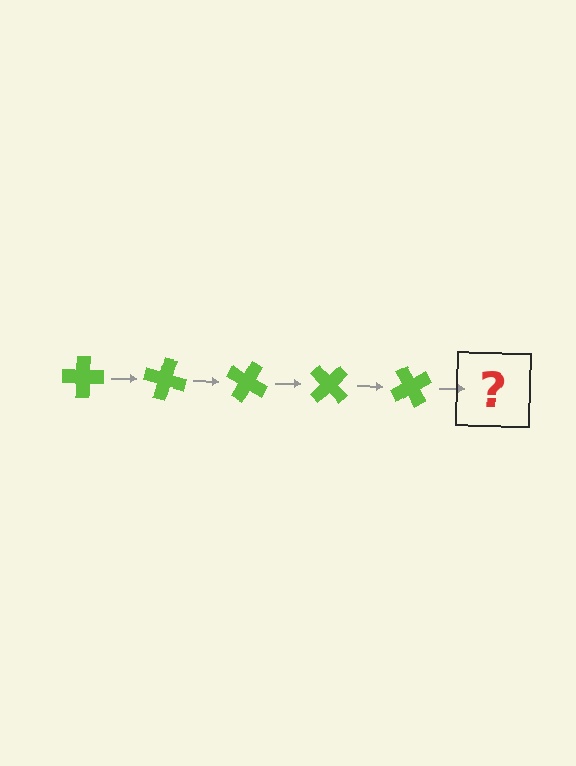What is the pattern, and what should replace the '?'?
The pattern is that the cross rotates 15 degrees each step. The '?' should be a lime cross rotated 75 degrees.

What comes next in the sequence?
The next element should be a lime cross rotated 75 degrees.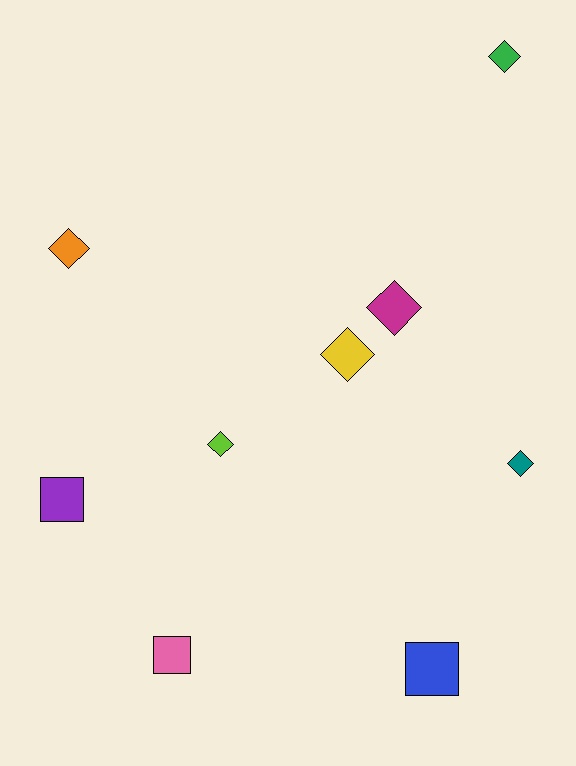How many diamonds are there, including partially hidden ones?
There are 6 diamonds.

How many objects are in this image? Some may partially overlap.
There are 9 objects.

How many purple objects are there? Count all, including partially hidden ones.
There is 1 purple object.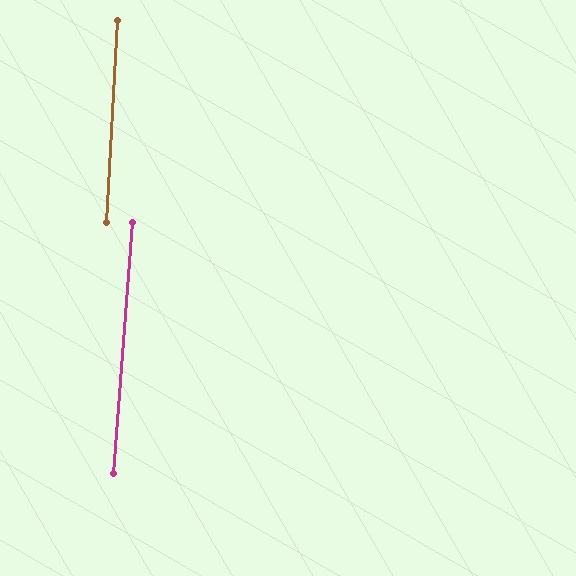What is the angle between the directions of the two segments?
Approximately 1 degree.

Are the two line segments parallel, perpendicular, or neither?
Parallel — their directions differ by only 1.2°.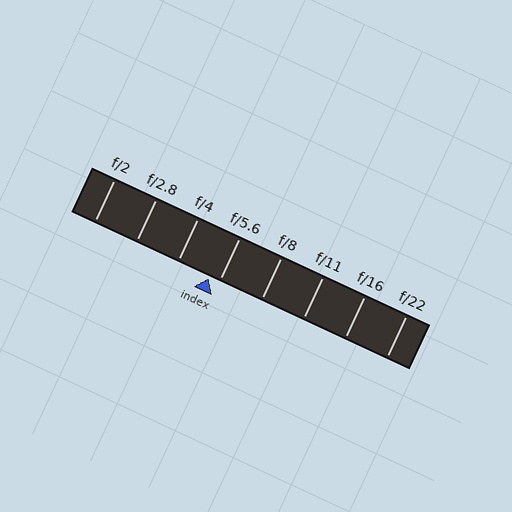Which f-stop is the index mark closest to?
The index mark is closest to f/5.6.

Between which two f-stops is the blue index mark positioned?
The index mark is between f/4 and f/5.6.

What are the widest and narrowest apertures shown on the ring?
The widest aperture shown is f/2 and the narrowest is f/22.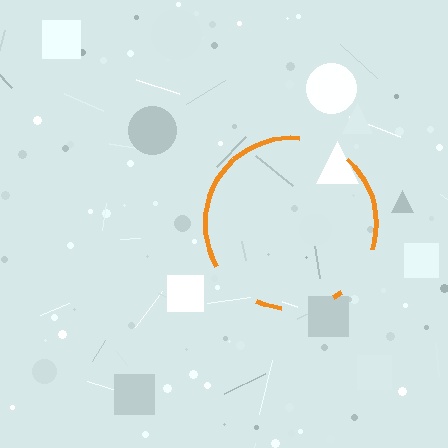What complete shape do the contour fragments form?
The contour fragments form a circle.